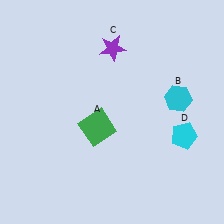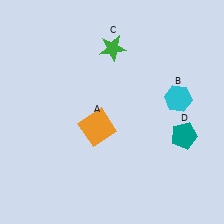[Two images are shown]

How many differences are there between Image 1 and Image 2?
There are 3 differences between the two images.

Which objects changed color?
A changed from green to orange. C changed from purple to green. D changed from cyan to teal.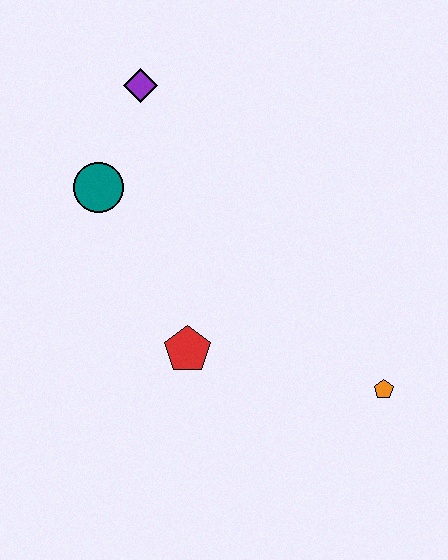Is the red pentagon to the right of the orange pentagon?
No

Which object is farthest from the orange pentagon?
The purple diamond is farthest from the orange pentagon.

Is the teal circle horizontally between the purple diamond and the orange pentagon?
No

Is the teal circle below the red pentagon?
No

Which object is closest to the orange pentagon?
The red pentagon is closest to the orange pentagon.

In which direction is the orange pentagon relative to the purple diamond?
The orange pentagon is below the purple diamond.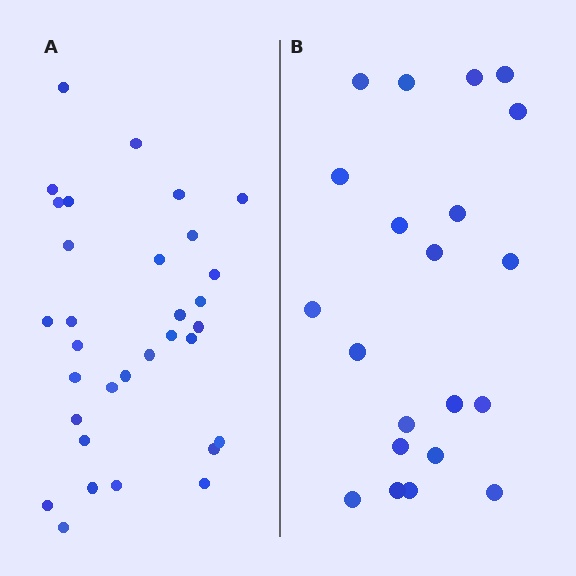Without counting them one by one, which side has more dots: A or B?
Region A (the left region) has more dots.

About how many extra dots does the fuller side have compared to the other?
Region A has roughly 12 or so more dots than region B.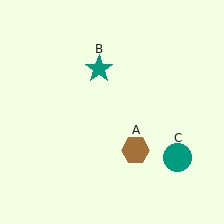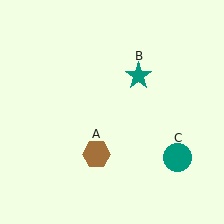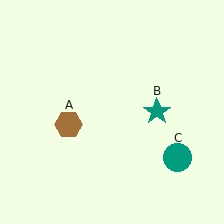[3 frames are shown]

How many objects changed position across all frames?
2 objects changed position: brown hexagon (object A), teal star (object B).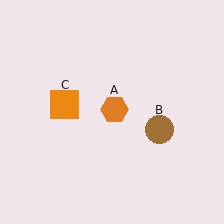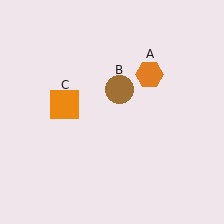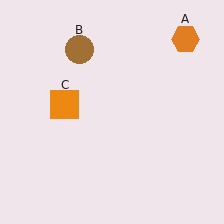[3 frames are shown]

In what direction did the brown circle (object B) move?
The brown circle (object B) moved up and to the left.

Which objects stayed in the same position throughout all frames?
Orange square (object C) remained stationary.